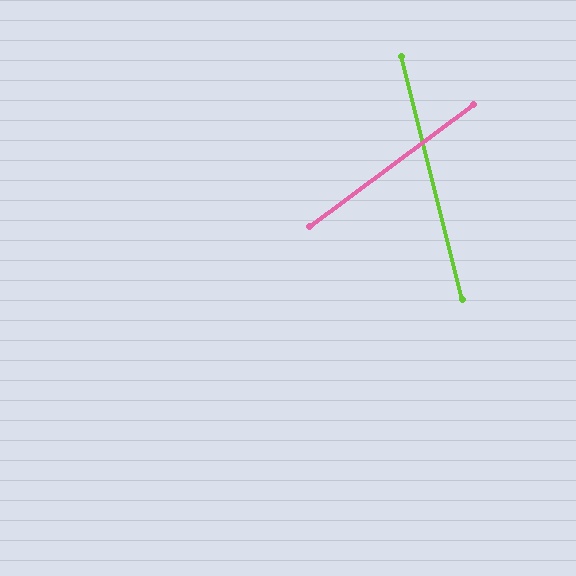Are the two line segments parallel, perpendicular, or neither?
Neither parallel nor perpendicular — they differ by about 67°.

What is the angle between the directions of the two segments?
Approximately 67 degrees.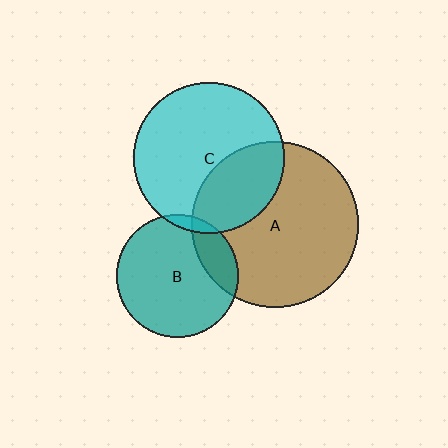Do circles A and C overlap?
Yes.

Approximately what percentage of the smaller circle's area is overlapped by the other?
Approximately 30%.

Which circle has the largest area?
Circle A (brown).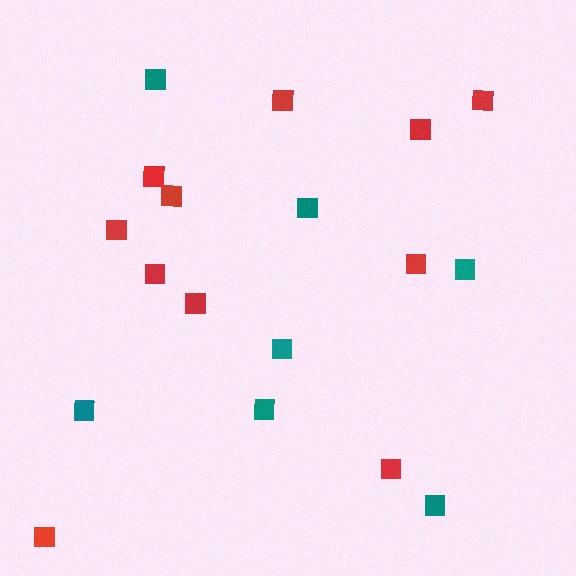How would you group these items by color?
There are 2 groups: one group of red squares (11) and one group of teal squares (7).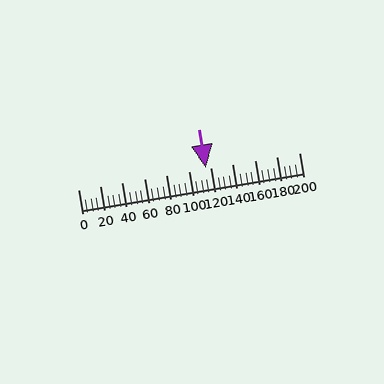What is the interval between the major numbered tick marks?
The major tick marks are spaced 20 units apart.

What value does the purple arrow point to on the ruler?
The purple arrow points to approximately 116.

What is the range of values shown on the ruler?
The ruler shows values from 0 to 200.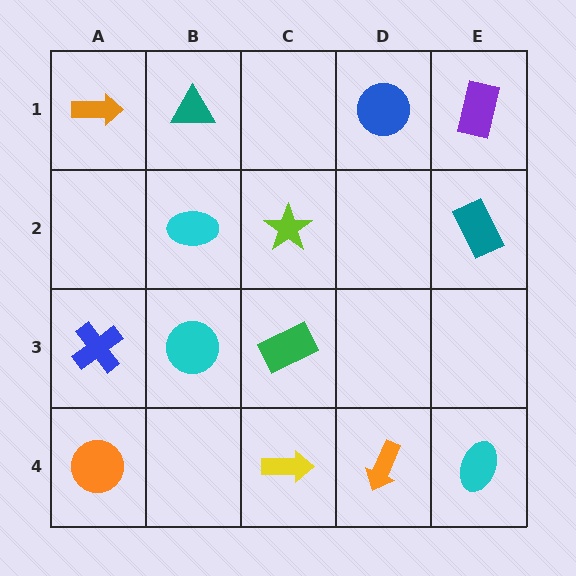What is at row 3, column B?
A cyan circle.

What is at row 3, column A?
A blue cross.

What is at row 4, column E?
A cyan ellipse.